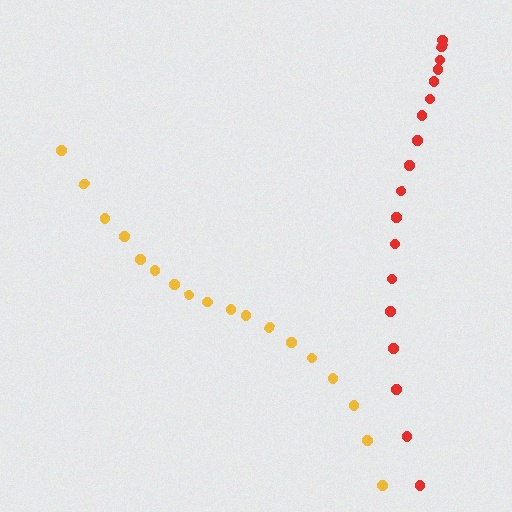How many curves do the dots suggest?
There are 2 distinct paths.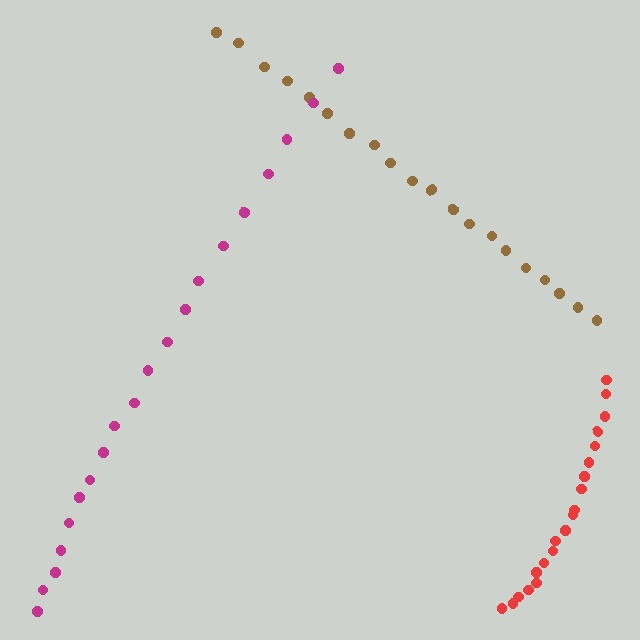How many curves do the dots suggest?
There are 3 distinct paths.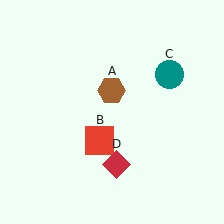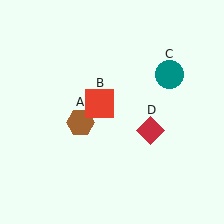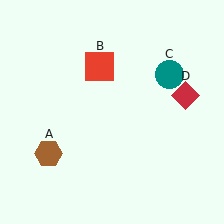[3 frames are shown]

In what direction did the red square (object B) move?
The red square (object B) moved up.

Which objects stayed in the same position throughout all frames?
Teal circle (object C) remained stationary.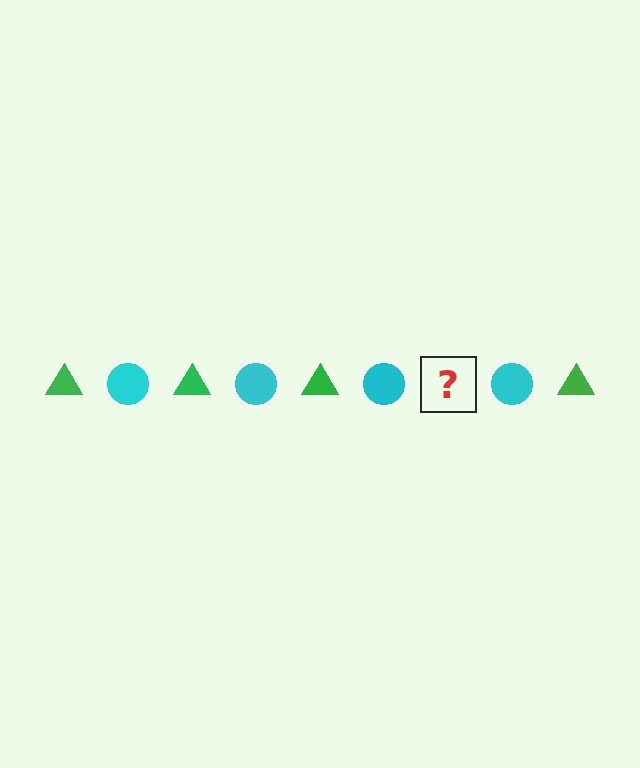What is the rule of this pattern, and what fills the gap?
The rule is that the pattern alternates between green triangle and cyan circle. The gap should be filled with a green triangle.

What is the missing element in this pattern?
The missing element is a green triangle.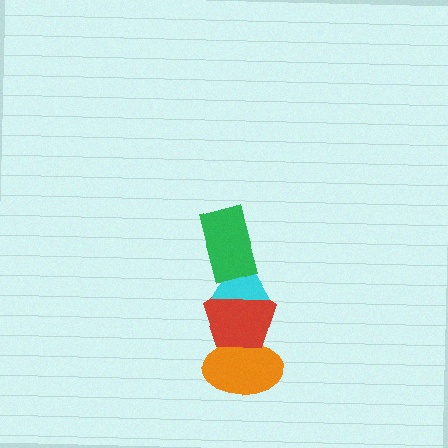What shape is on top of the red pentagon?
The cyan triangle is on top of the red pentagon.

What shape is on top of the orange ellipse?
The red pentagon is on top of the orange ellipse.